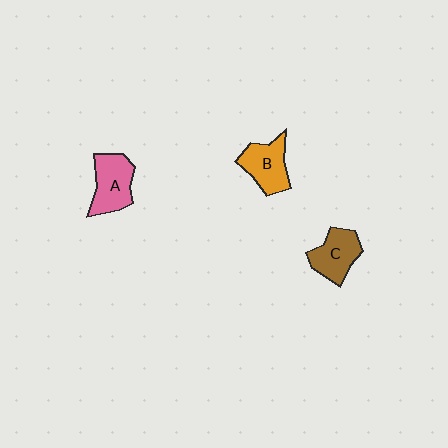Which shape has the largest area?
Shape A (pink).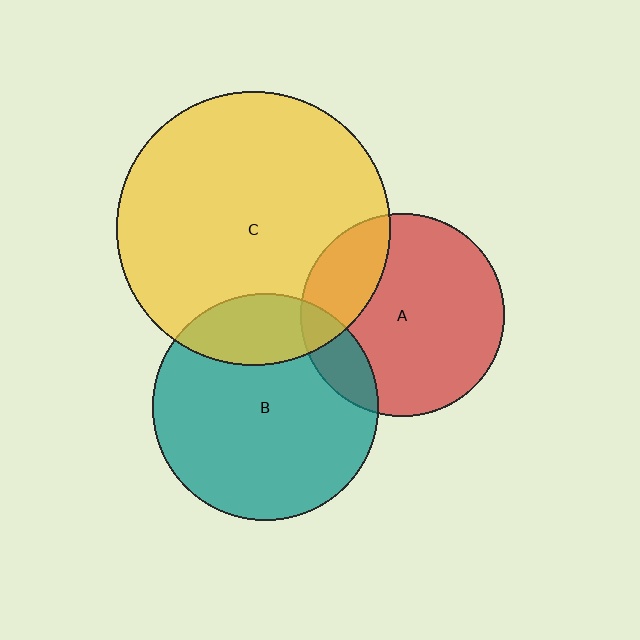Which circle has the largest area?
Circle C (yellow).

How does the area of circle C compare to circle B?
Approximately 1.5 times.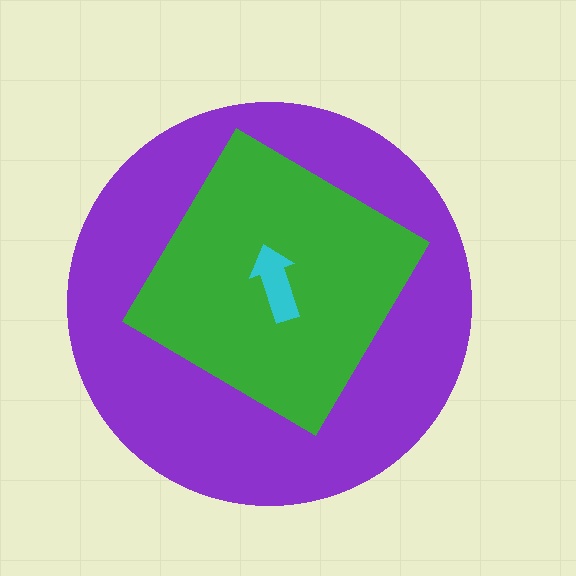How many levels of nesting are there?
3.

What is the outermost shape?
The purple circle.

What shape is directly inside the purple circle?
The green diamond.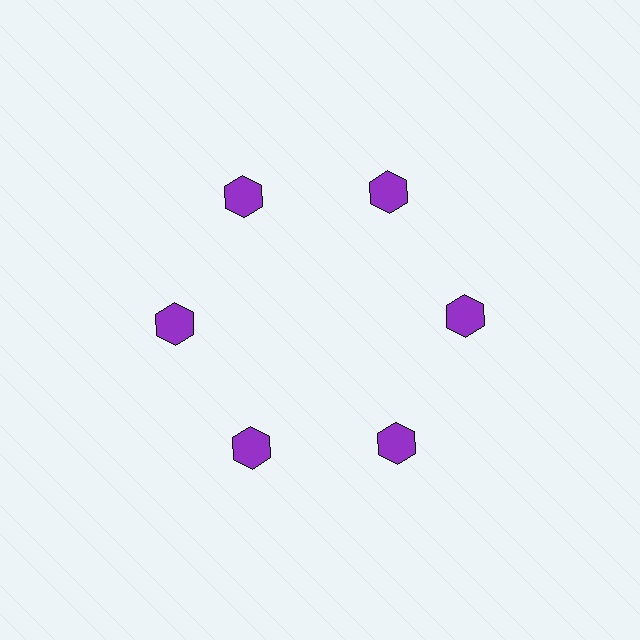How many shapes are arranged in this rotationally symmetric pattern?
There are 6 shapes, arranged in 6 groups of 1.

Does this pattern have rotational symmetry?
Yes, this pattern has 6-fold rotational symmetry. It looks the same after rotating 60 degrees around the center.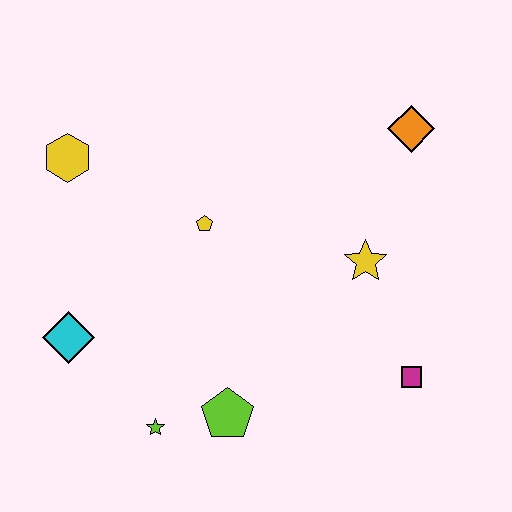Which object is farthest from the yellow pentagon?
The magenta square is farthest from the yellow pentagon.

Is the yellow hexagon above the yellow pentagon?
Yes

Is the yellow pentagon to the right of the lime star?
Yes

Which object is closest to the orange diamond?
The yellow star is closest to the orange diamond.